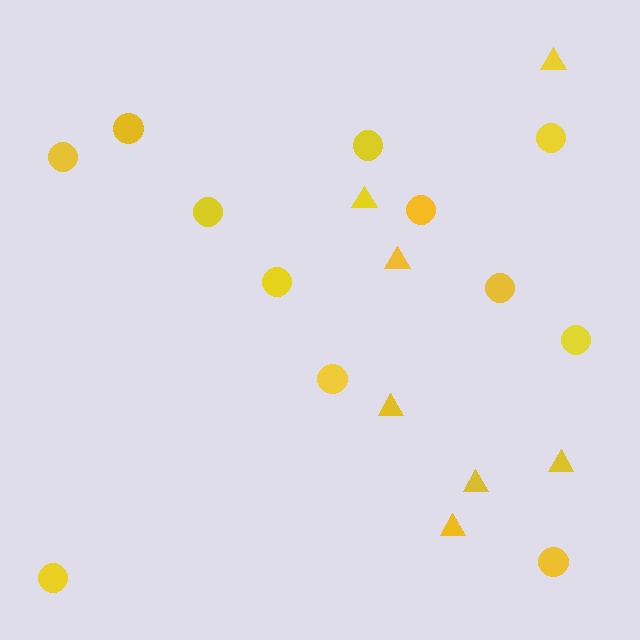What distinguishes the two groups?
There are 2 groups: one group of triangles (7) and one group of circles (12).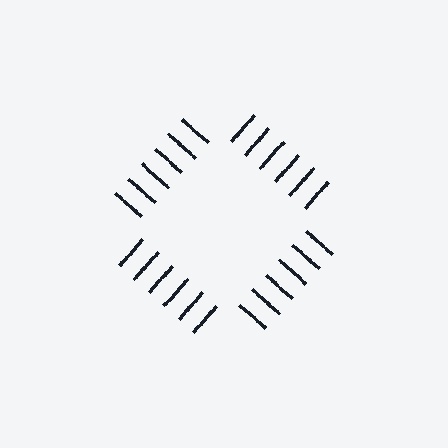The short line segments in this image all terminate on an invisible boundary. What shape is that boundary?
An illusory square — the line segments terminate on its edges but no continuous stroke is drawn.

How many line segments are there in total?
24 — 6 along each of the 4 edges.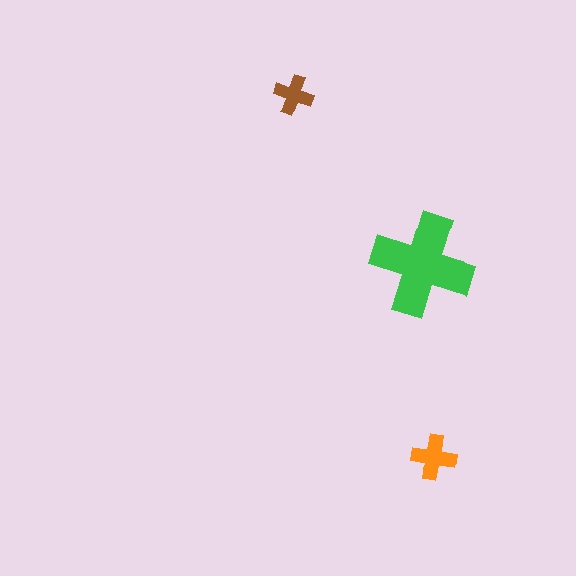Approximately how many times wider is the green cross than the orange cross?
About 2.5 times wider.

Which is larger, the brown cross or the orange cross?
The orange one.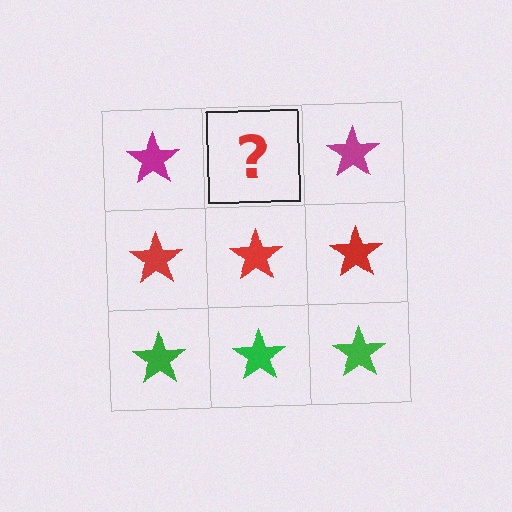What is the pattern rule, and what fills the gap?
The rule is that each row has a consistent color. The gap should be filled with a magenta star.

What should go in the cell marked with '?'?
The missing cell should contain a magenta star.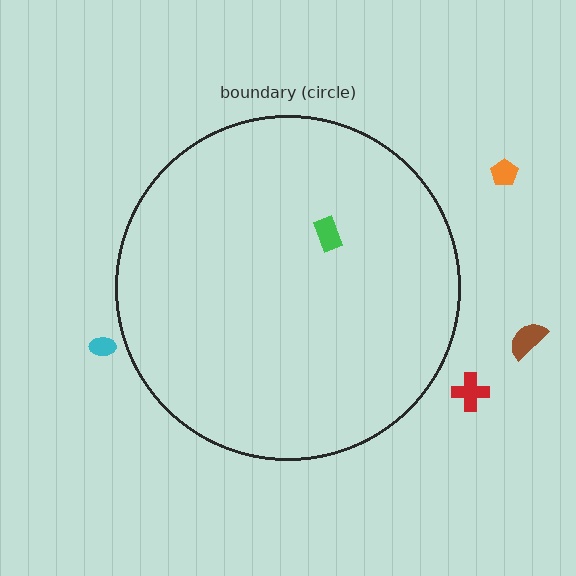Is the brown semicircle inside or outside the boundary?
Outside.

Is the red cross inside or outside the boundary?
Outside.